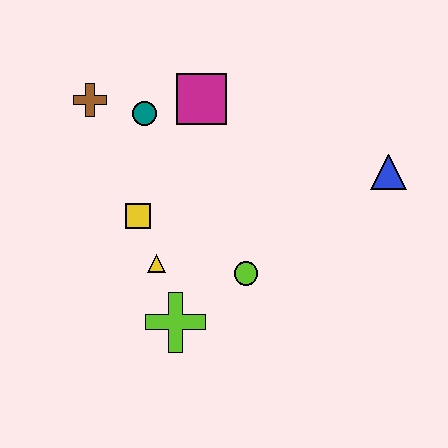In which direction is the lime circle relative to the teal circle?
The lime circle is below the teal circle.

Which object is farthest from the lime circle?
The brown cross is farthest from the lime circle.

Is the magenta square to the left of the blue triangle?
Yes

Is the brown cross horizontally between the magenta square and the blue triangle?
No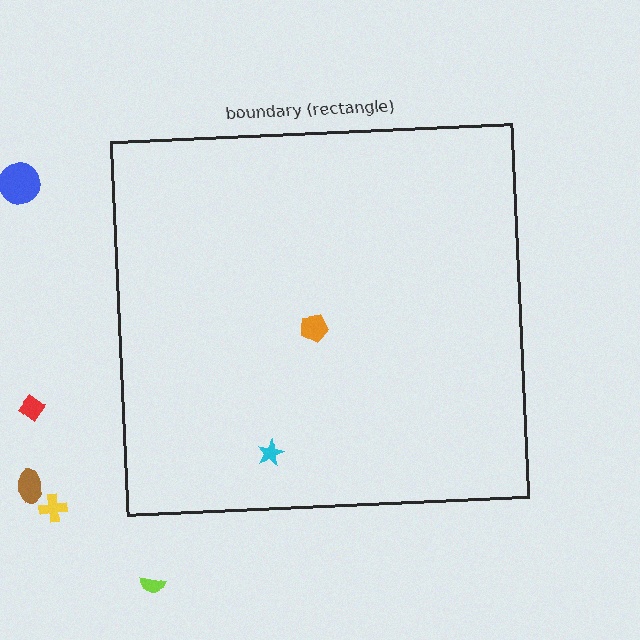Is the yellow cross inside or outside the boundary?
Outside.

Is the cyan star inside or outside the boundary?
Inside.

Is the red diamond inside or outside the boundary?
Outside.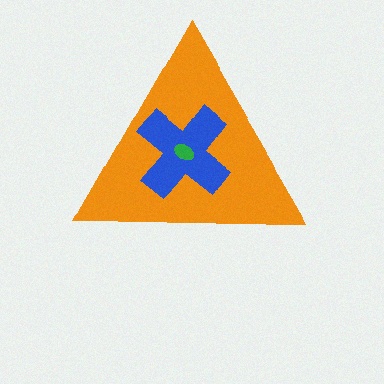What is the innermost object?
The green ellipse.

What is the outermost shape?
The orange triangle.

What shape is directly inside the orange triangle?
The blue cross.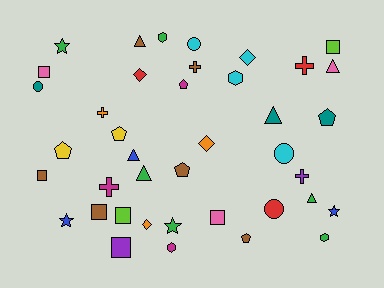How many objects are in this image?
There are 40 objects.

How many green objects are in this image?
There are 6 green objects.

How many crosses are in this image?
There are 5 crosses.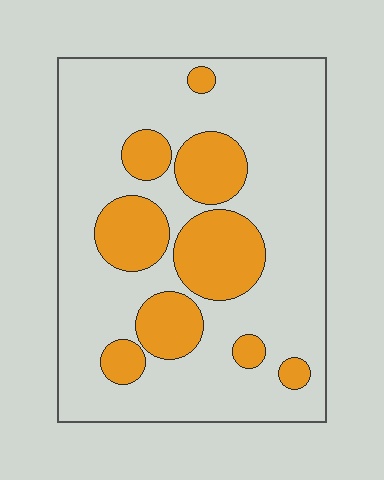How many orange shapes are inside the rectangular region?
9.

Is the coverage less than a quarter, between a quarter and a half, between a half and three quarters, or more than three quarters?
Between a quarter and a half.